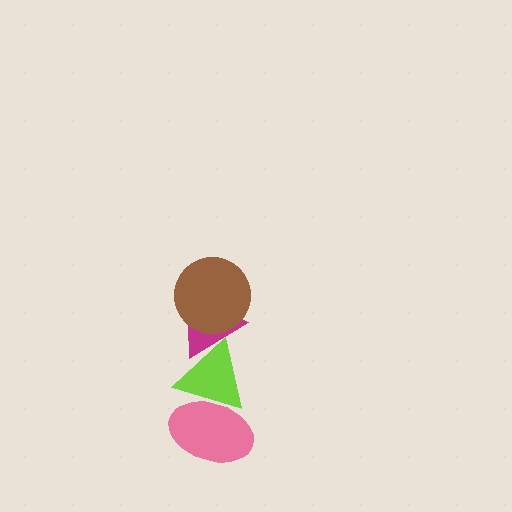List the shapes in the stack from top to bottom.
From top to bottom: the brown circle, the magenta triangle, the lime triangle, the pink ellipse.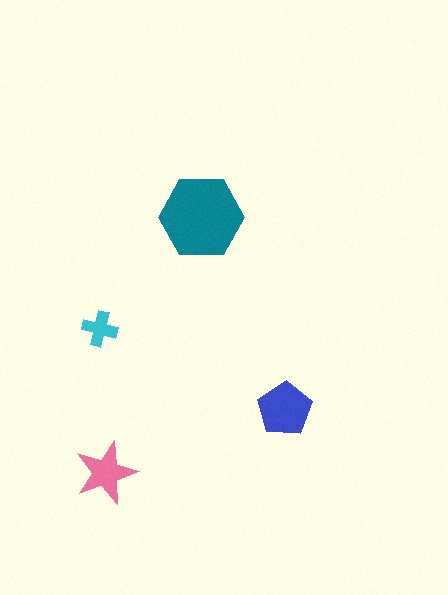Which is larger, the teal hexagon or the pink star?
The teal hexagon.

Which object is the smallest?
The cyan cross.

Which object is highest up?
The teal hexagon is topmost.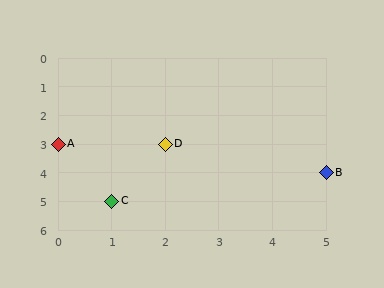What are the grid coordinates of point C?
Point C is at grid coordinates (1, 5).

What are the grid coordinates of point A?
Point A is at grid coordinates (0, 3).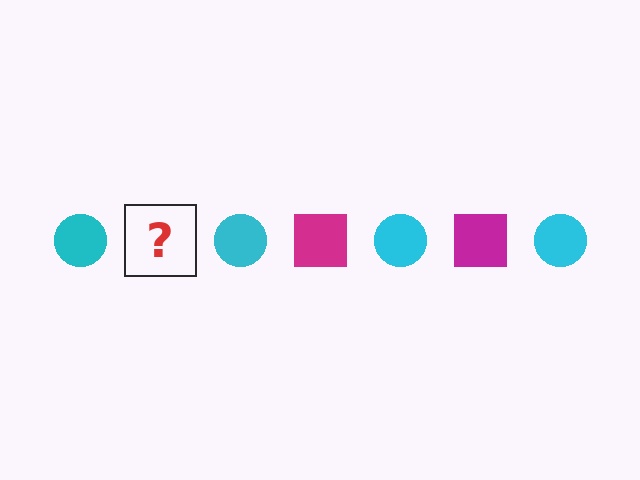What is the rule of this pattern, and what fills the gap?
The rule is that the pattern alternates between cyan circle and magenta square. The gap should be filled with a magenta square.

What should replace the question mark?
The question mark should be replaced with a magenta square.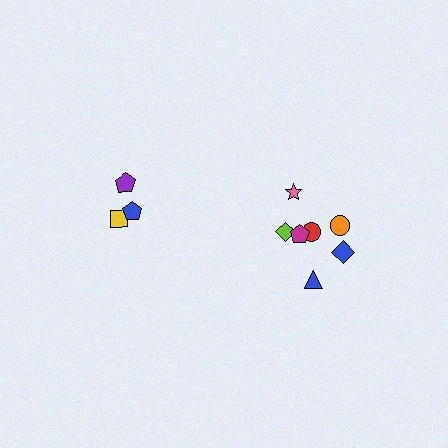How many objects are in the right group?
There are 7 objects.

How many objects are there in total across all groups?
There are 10 objects.